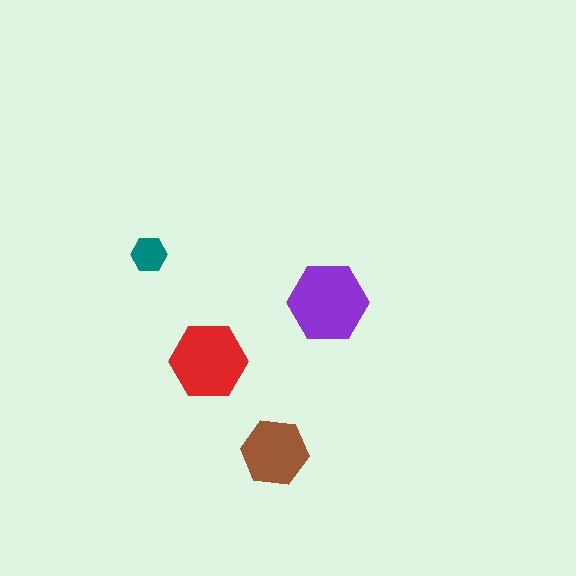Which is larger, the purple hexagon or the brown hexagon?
The purple one.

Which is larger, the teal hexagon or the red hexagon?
The red one.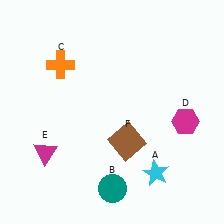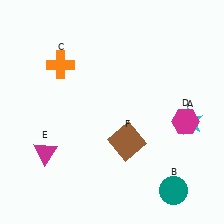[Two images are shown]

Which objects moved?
The objects that moved are: the cyan star (A), the teal circle (B).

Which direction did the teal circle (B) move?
The teal circle (B) moved right.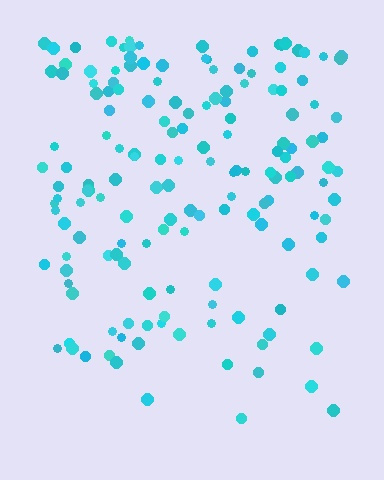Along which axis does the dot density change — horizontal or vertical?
Vertical.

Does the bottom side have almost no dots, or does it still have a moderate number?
Still a moderate number, just noticeably fewer than the top.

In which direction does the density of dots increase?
From bottom to top, with the top side densest.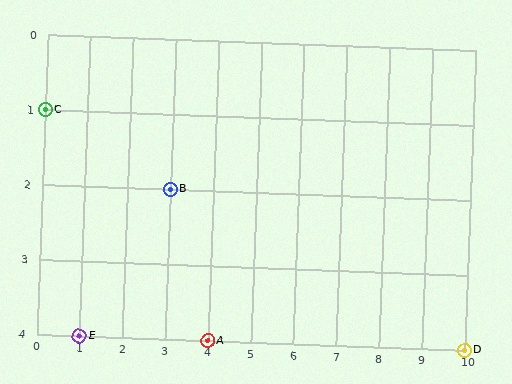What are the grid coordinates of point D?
Point D is at grid coordinates (10, 4).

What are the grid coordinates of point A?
Point A is at grid coordinates (4, 4).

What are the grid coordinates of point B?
Point B is at grid coordinates (3, 2).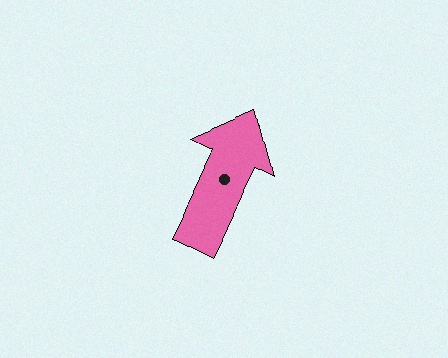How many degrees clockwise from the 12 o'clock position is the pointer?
Approximately 26 degrees.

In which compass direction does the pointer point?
Northeast.